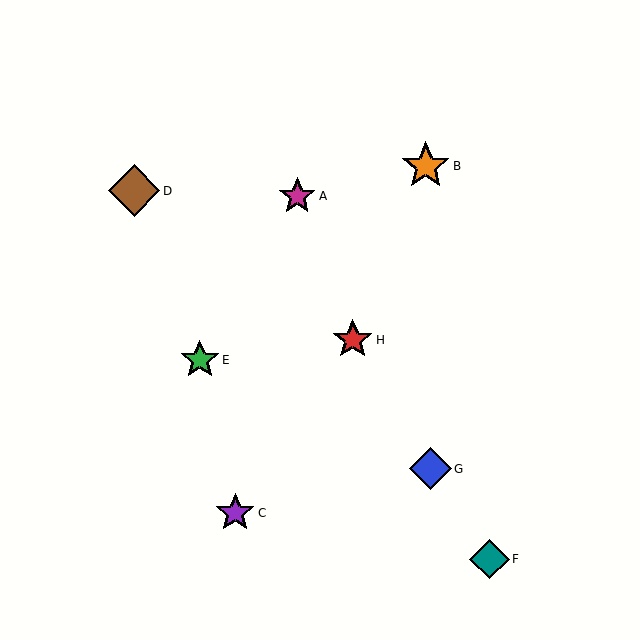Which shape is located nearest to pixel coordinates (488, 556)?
The teal diamond (labeled F) at (489, 559) is nearest to that location.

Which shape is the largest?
The brown diamond (labeled D) is the largest.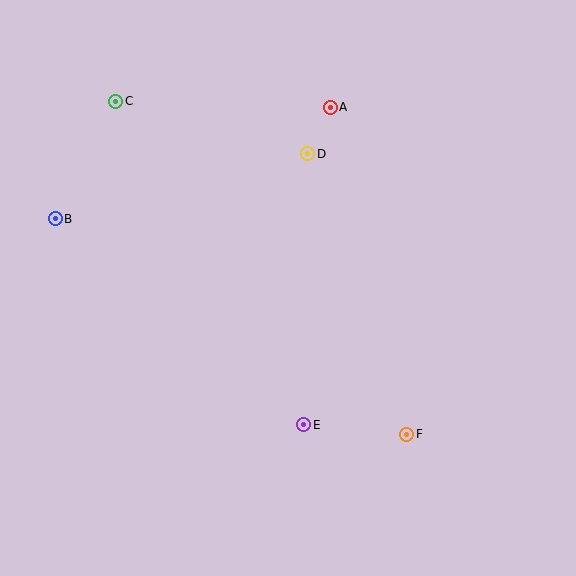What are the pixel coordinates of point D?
Point D is at (308, 154).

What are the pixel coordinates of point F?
Point F is at (407, 434).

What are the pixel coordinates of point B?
Point B is at (55, 219).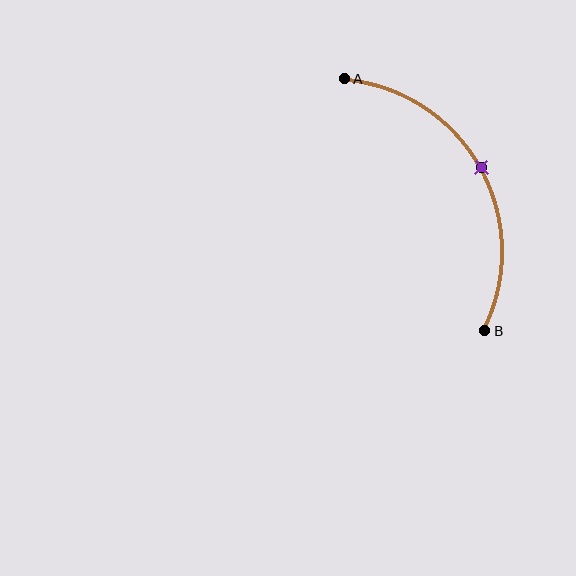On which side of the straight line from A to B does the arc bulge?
The arc bulges to the right of the straight line connecting A and B.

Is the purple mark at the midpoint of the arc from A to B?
Yes. The purple mark lies on the arc at equal arc-length from both A and B — it is the arc midpoint.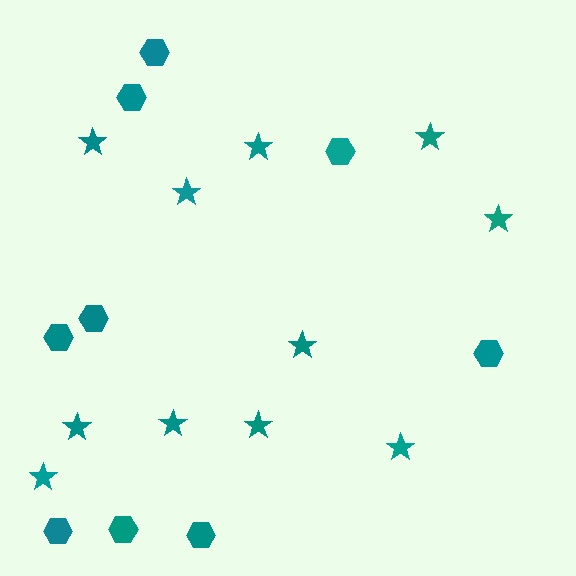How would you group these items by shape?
There are 2 groups: one group of stars (11) and one group of hexagons (9).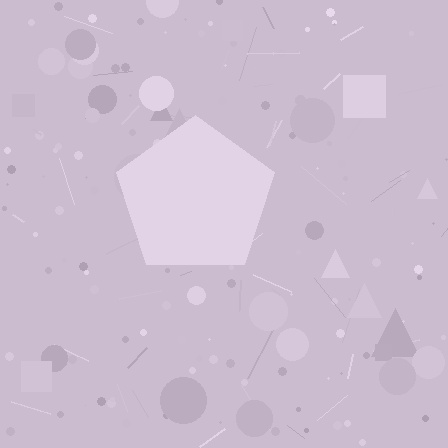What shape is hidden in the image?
A pentagon is hidden in the image.